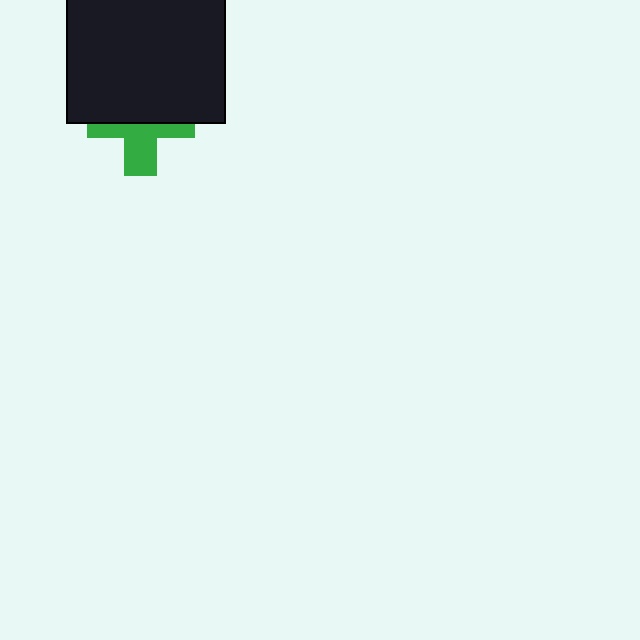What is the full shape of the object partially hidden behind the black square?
The partially hidden object is a green cross.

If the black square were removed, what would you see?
You would see the complete green cross.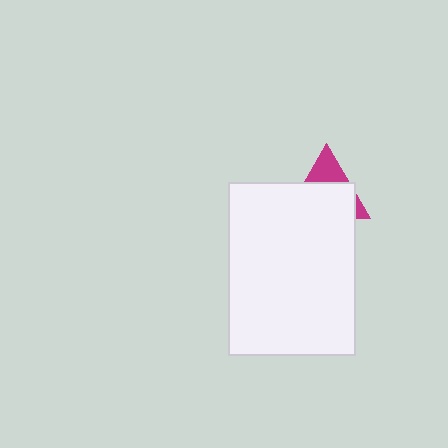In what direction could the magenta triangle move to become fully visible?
The magenta triangle could move up. That would shift it out from behind the white rectangle entirely.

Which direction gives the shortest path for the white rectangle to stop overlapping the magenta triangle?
Moving down gives the shortest separation.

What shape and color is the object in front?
The object in front is a white rectangle.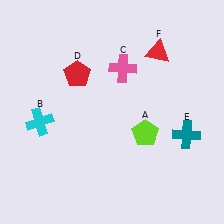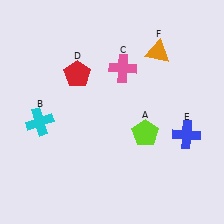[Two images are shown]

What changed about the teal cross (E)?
In Image 1, E is teal. In Image 2, it changed to blue.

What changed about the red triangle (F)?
In Image 1, F is red. In Image 2, it changed to orange.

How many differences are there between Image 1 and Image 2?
There are 2 differences between the two images.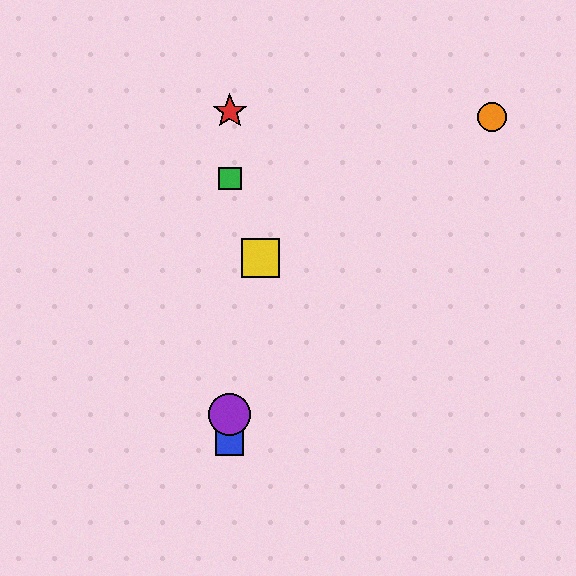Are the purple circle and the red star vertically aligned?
Yes, both are at x≈230.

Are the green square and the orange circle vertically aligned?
No, the green square is at x≈230 and the orange circle is at x≈492.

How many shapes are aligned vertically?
4 shapes (the red star, the blue square, the green square, the purple circle) are aligned vertically.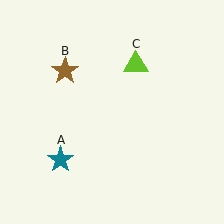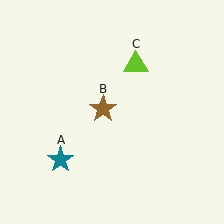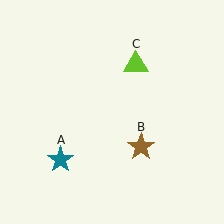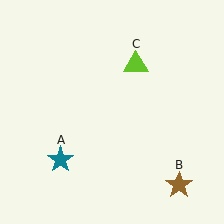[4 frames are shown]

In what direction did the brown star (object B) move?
The brown star (object B) moved down and to the right.